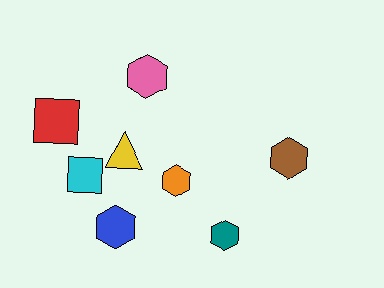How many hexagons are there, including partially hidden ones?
There are 5 hexagons.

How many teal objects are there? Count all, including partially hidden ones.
There is 1 teal object.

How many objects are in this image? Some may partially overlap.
There are 8 objects.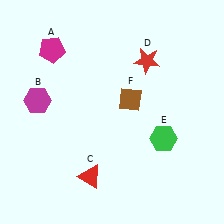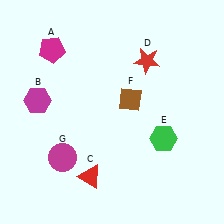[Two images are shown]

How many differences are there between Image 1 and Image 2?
There is 1 difference between the two images.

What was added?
A magenta circle (G) was added in Image 2.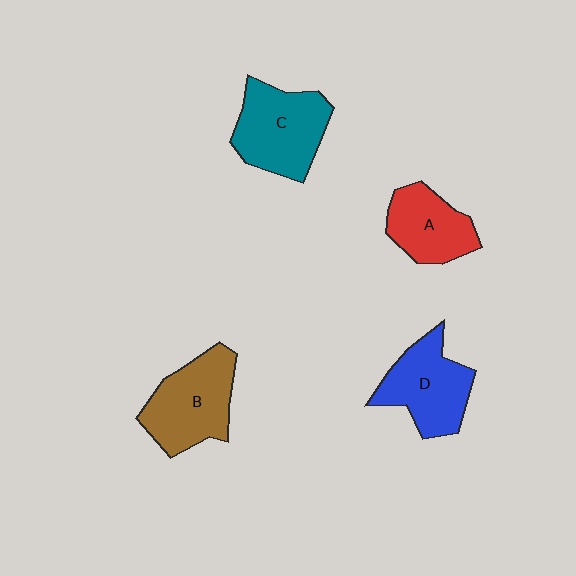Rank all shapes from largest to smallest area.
From largest to smallest: C (teal), B (brown), D (blue), A (red).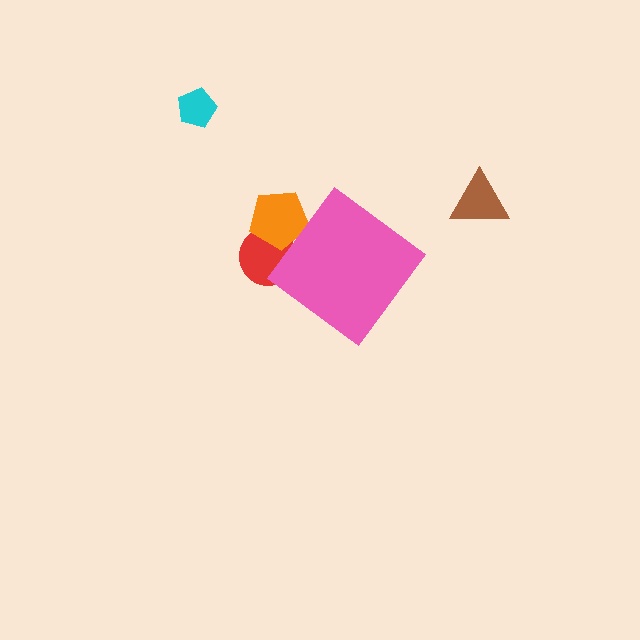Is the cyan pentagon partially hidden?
No, the cyan pentagon is fully visible.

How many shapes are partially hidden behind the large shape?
2 shapes are partially hidden.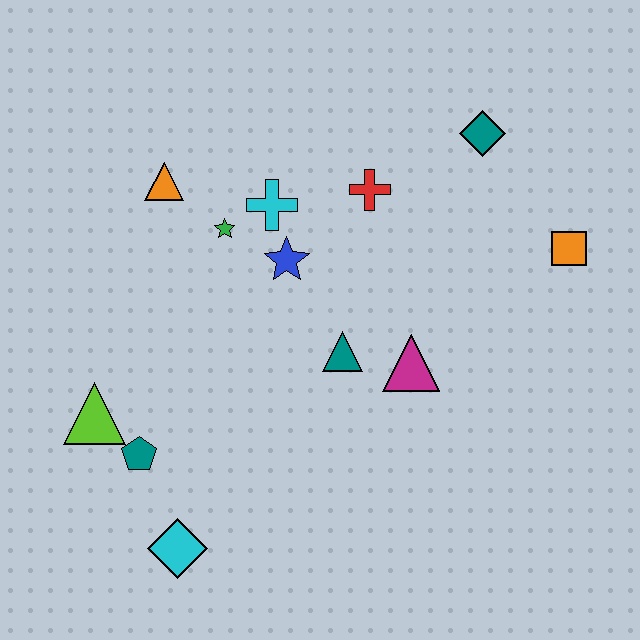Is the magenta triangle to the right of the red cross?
Yes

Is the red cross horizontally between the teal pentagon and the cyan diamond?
No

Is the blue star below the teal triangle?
No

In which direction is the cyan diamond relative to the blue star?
The cyan diamond is below the blue star.